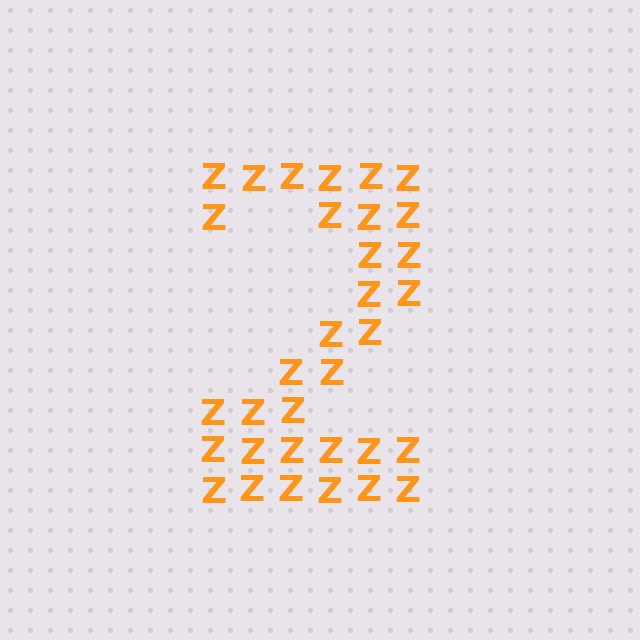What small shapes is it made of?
It is made of small letter Z's.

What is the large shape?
The large shape is the digit 2.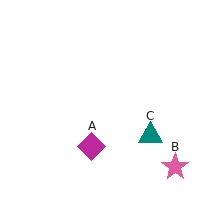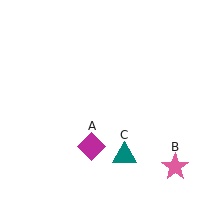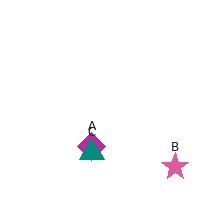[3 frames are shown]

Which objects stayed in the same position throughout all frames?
Magenta diamond (object A) and pink star (object B) remained stationary.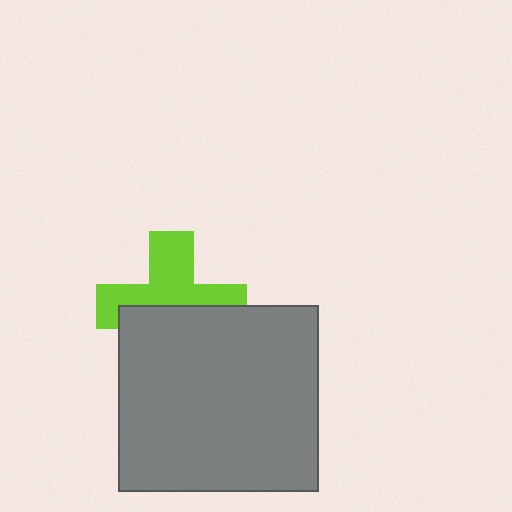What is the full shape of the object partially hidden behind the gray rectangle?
The partially hidden object is a lime cross.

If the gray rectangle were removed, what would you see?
You would see the complete lime cross.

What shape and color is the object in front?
The object in front is a gray rectangle.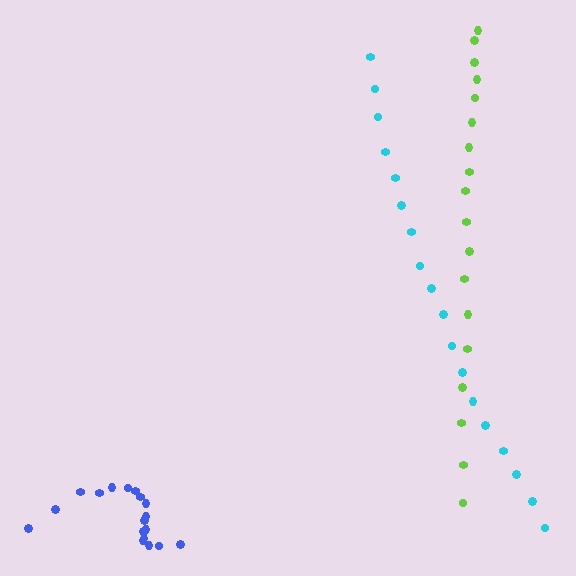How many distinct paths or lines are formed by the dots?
There are 3 distinct paths.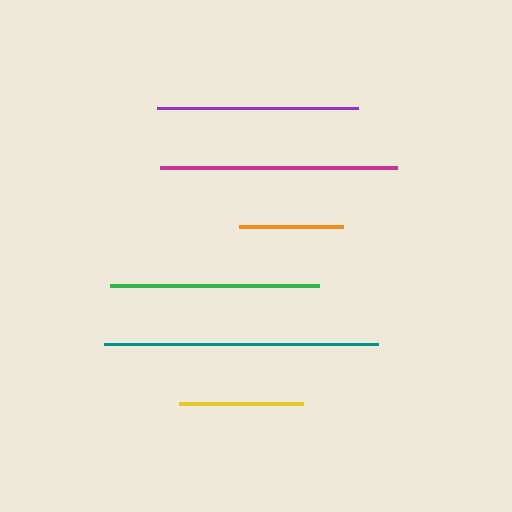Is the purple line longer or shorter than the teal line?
The teal line is longer than the purple line.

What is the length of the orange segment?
The orange segment is approximately 104 pixels long.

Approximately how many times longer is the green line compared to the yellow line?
The green line is approximately 1.7 times the length of the yellow line.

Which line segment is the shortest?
The orange line is the shortest at approximately 104 pixels.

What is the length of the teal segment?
The teal segment is approximately 274 pixels long.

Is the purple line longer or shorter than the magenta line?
The magenta line is longer than the purple line.